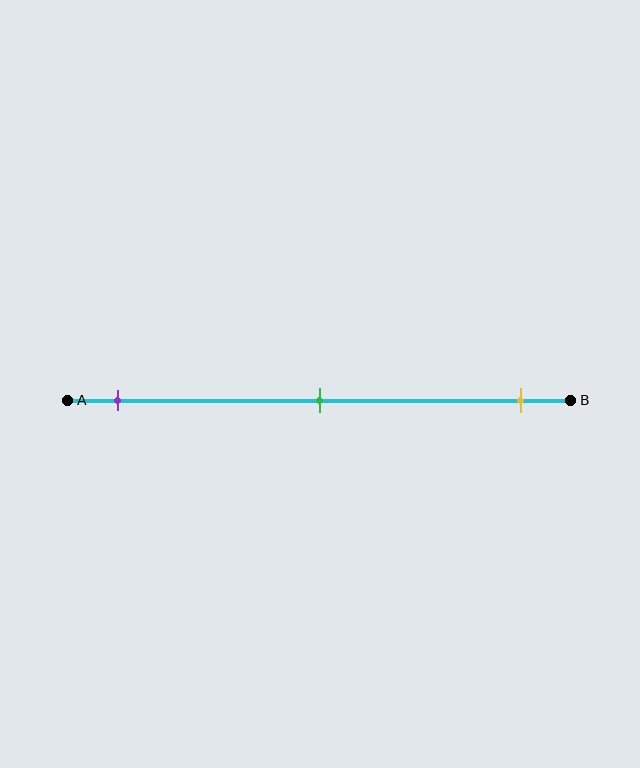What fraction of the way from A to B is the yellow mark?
The yellow mark is approximately 90% (0.9) of the way from A to B.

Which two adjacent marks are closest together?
The purple and green marks are the closest adjacent pair.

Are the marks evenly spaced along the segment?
Yes, the marks are approximately evenly spaced.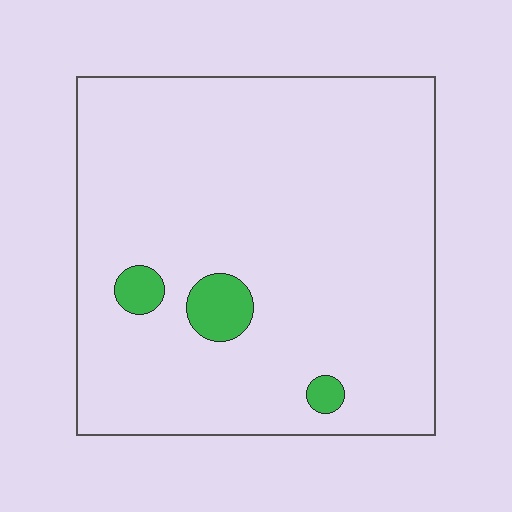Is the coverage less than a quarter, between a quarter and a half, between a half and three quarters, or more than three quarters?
Less than a quarter.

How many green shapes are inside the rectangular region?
3.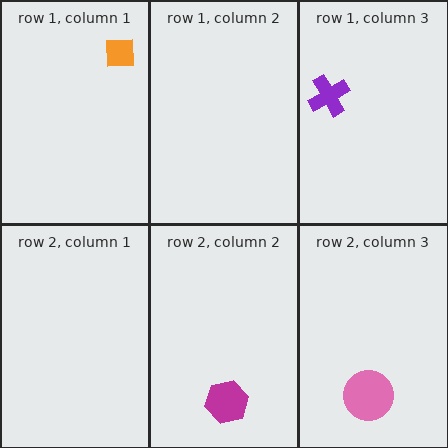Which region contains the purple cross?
The row 1, column 3 region.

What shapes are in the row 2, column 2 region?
The magenta hexagon.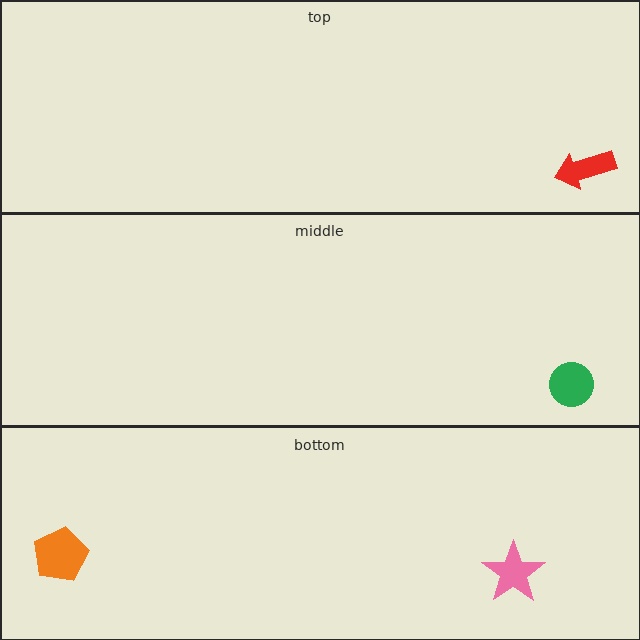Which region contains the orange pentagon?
The bottom region.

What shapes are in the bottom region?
The pink star, the orange pentagon.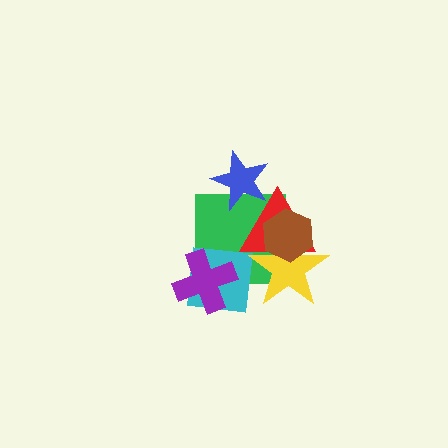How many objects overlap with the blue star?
2 objects overlap with the blue star.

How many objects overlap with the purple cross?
2 objects overlap with the purple cross.